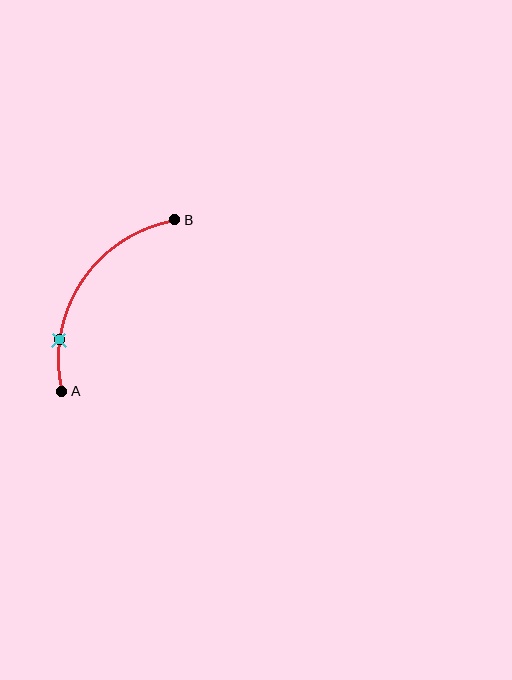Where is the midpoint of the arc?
The arc midpoint is the point on the curve farthest from the straight line joining A and B. It sits to the left of that line.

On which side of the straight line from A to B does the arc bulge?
The arc bulges to the left of the straight line connecting A and B.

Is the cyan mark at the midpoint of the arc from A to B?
No. The cyan mark lies on the arc but is closer to endpoint A. The arc midpoint would be at the point on the curve equidistant along the arc from both A and B.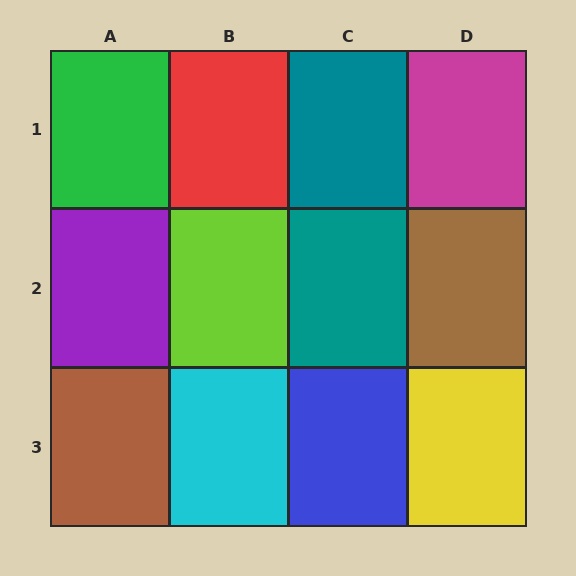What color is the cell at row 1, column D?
Magenta.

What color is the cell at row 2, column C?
Teal.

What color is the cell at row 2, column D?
Brown.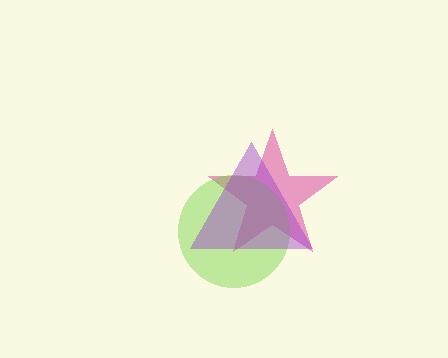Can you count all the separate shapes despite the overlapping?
Yes, there are 3 separate shapes.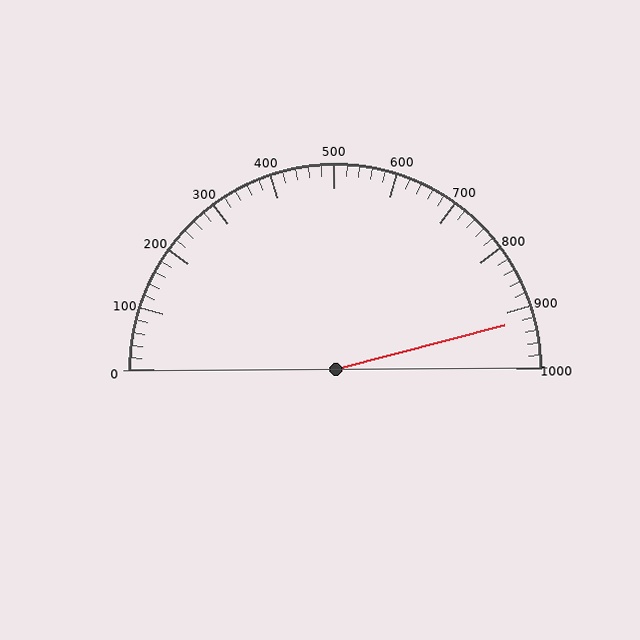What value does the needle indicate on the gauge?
The needle indicates approximately 920.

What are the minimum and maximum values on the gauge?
The gauge ranges from 0 to 1000.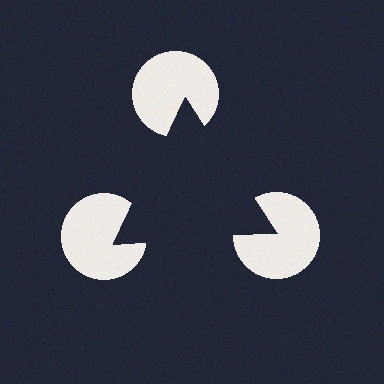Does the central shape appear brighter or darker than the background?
It typically appears slightly darker than the background, even though no actual brightness change is drawn.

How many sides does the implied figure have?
3 sides.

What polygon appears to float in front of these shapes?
An illusory triangle — its edges are inferred from the aligned wedge cuts in the pac-man discs, not physically drawn.